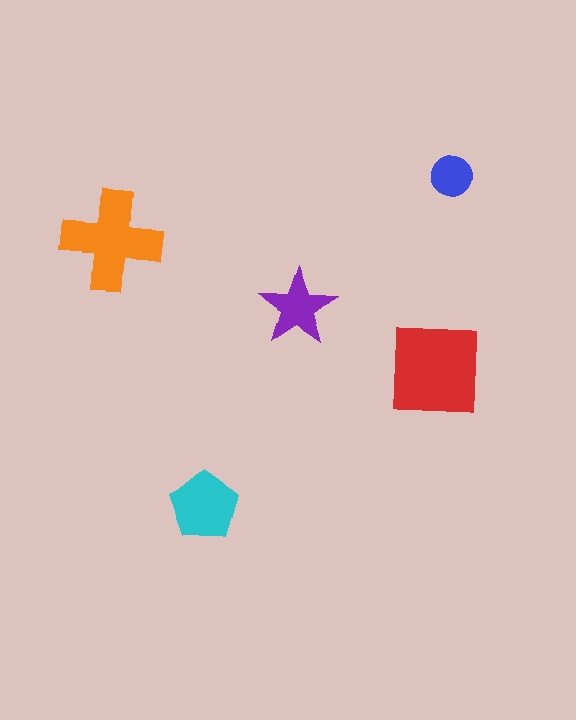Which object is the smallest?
The blue circle.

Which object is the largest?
The red square.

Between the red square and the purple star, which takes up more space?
The red square.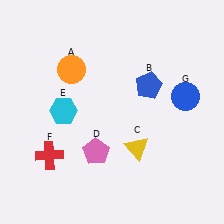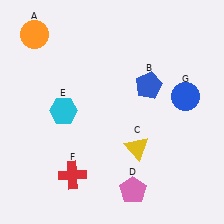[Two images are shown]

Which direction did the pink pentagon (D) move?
The pink pentagon (D) moved down.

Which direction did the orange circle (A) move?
The orange circle (A) moved left.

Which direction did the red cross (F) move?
The red cross (F) moved right.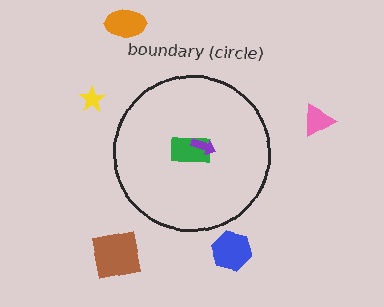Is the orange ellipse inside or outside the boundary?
Outside.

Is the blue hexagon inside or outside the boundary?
Outside.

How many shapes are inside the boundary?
2 inside, 5 outside.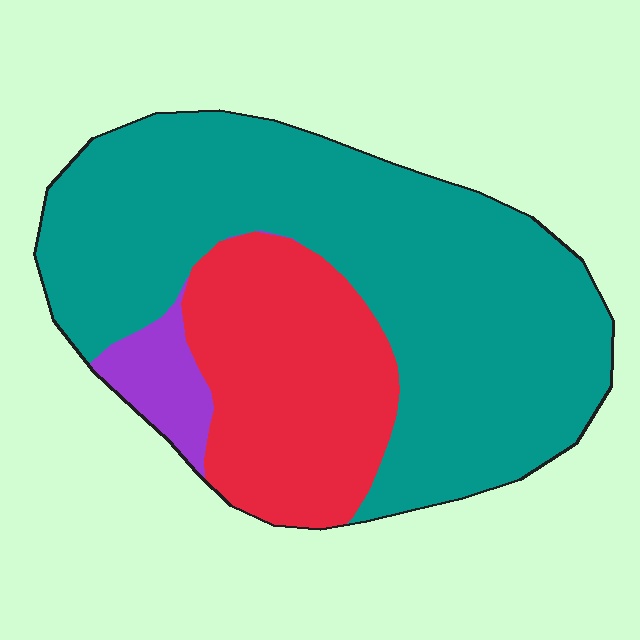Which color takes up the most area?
Teal, at roughly 65%.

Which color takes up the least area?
Purple, at roughly 5%.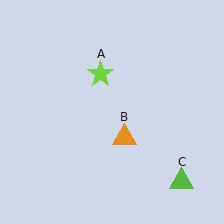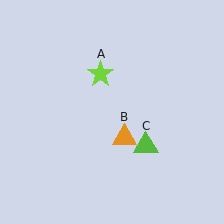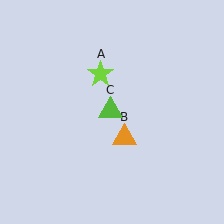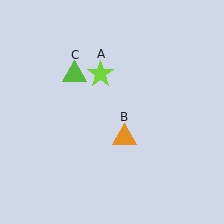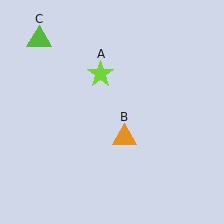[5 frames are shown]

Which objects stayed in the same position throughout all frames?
Lime star (object A) and orange triangle (object B) remained stationary.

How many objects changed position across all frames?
1 object changed position: lime triangle (object C).